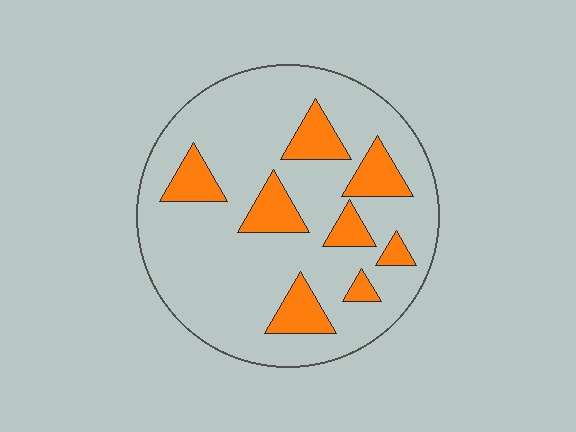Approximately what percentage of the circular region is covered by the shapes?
Approximately 20%.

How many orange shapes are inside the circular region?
8.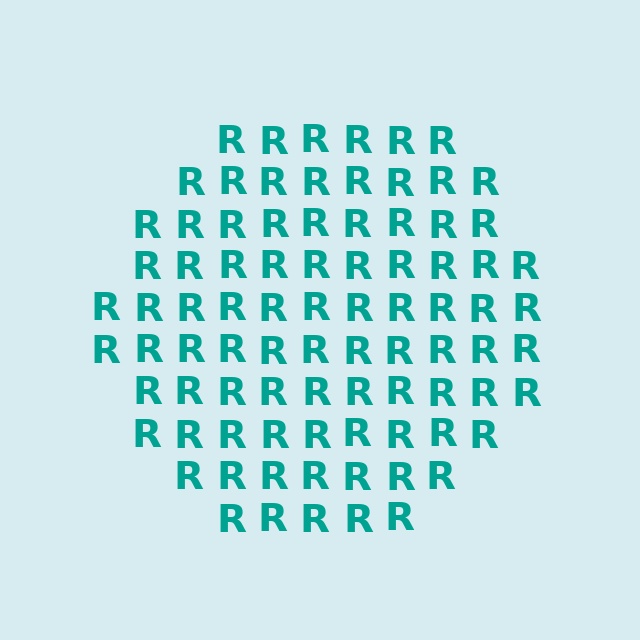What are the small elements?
The small elements are letter R's.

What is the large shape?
The large shape is a circle.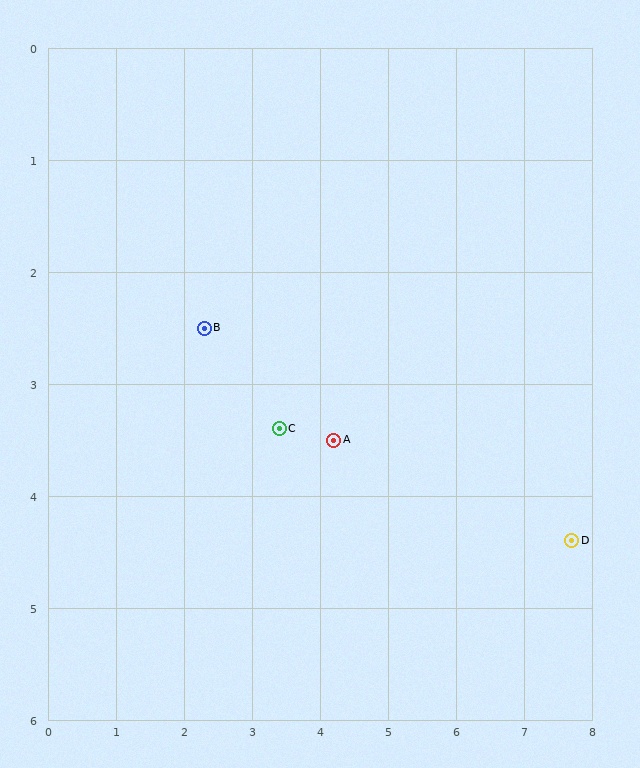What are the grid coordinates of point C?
Point C is at approximately (3.4, 3.4).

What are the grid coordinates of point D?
Point D is at approximately (7.7, 4.4).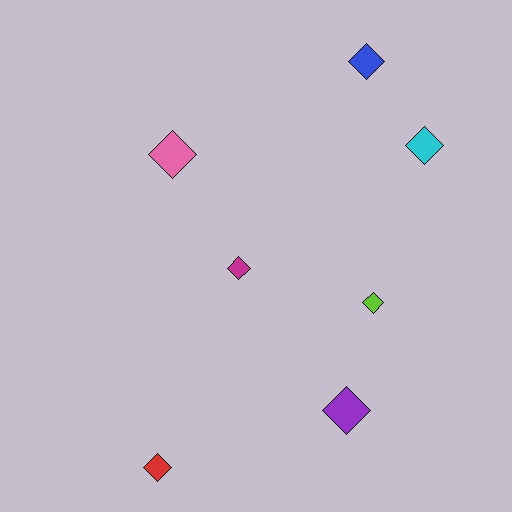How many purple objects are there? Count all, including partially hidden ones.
There is 1 purple object.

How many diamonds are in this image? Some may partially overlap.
There are 7 diamonds.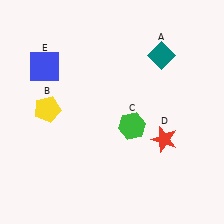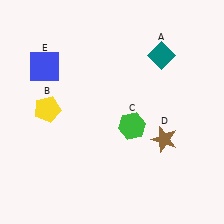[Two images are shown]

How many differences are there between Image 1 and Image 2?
There is 1 difference between the two images.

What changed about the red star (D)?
In Image 1, D is red. In Image 2, it changed to brown.